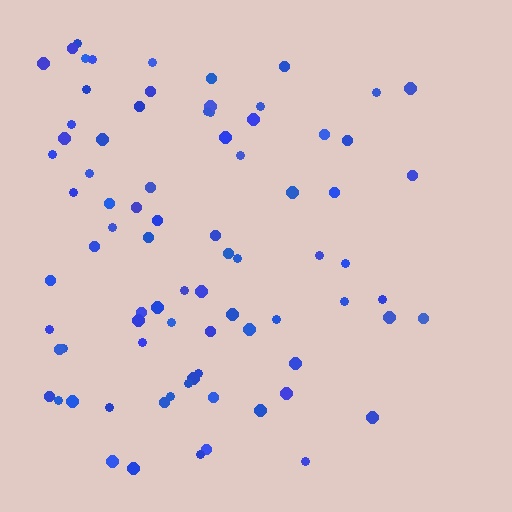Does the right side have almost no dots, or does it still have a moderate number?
Still a moderate number, just noticeably fewer than the left.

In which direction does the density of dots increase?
From right to left, with the left side densest.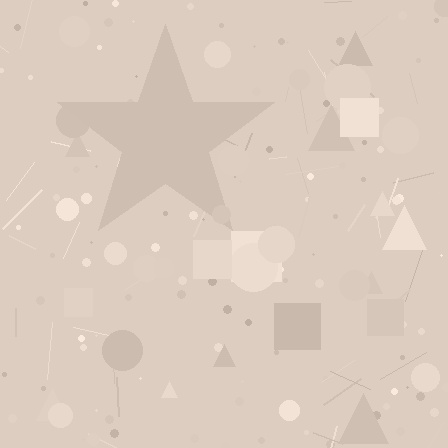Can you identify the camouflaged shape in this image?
The camouflaged shape is a star.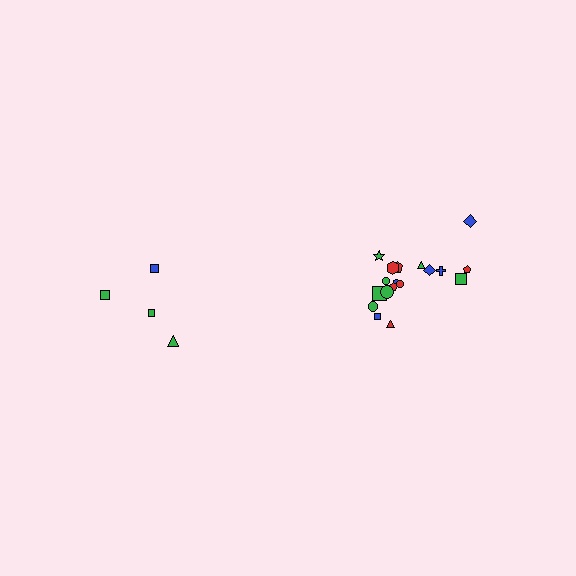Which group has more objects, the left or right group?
The right group.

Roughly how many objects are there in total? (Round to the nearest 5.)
Roughly 20 objects in total.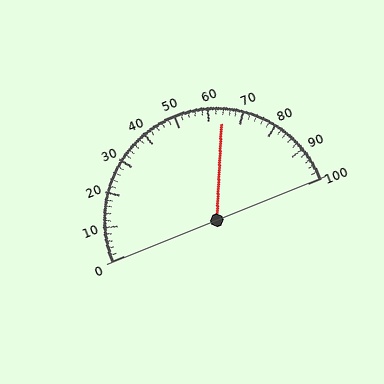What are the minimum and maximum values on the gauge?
The gauge ranges from 0 to 100.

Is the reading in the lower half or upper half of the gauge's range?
The reading is in the upper half of the range (0 to 100).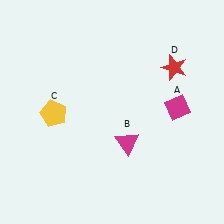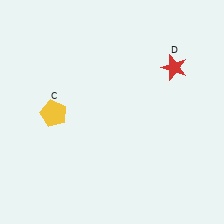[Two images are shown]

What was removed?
The magenta triangle (B), the magenta diamond (A) were removed in Image 2.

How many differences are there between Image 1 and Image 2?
There are 2 differences between the two images.